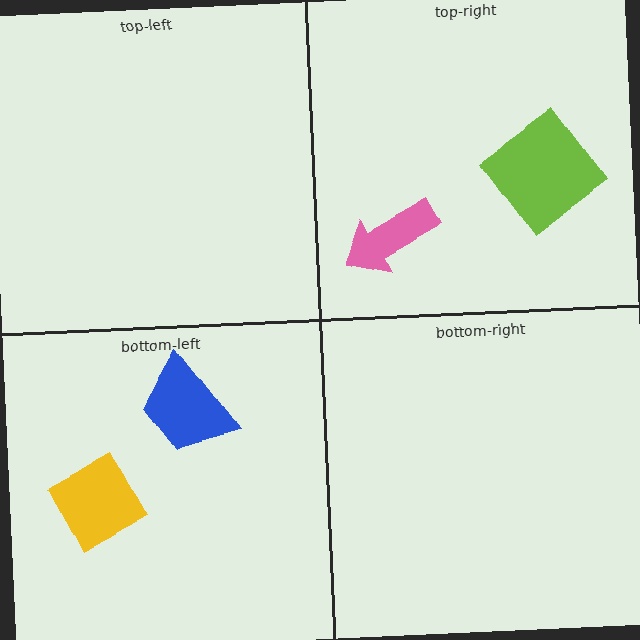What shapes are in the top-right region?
The pink arrow, the lime diamond.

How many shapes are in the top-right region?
2.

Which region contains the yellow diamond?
The bottom-left region.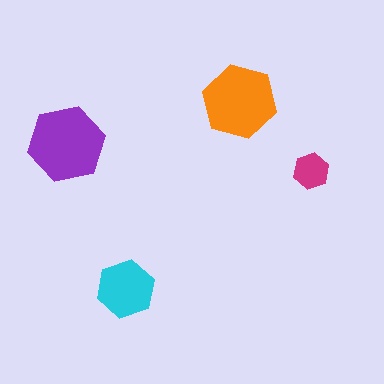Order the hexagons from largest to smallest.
the purple one, the orange one, the cyan one, the magenta one.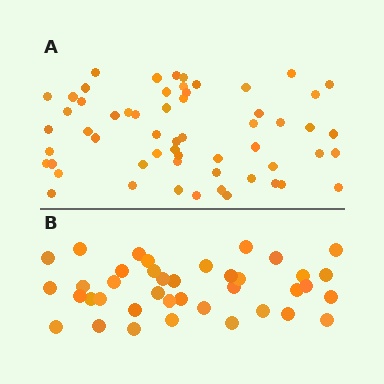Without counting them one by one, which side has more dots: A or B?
Region A (the top region) has more dots.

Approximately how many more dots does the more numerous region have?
Region A has approximately 20 more dots than region B.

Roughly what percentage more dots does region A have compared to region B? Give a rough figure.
About 50% more.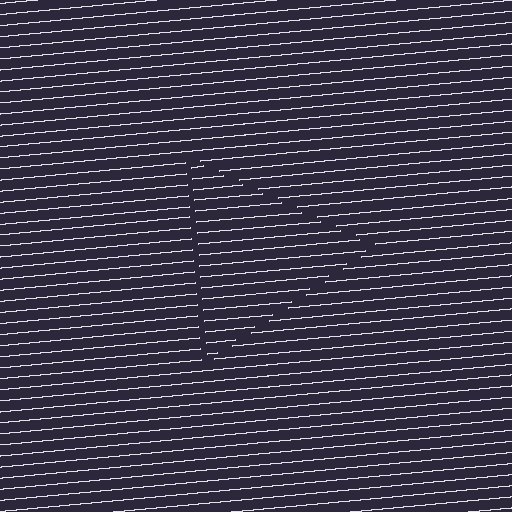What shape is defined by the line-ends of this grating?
An illusory triangle. The interior of the shape contains the same grating, shifted by half a period — the contour is defined by the phase discontinuity where line-ends from the inner and outer gratings abut.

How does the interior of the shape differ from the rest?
The interior of the shape contains the same grating, shifted by half a period — the contour is defined by the phase discontinuity where line-ends from the inner and outer gratings abut.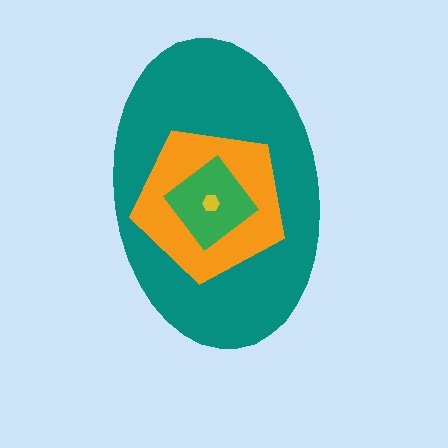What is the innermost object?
The yellow hexagon.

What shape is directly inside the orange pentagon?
The green diamond.